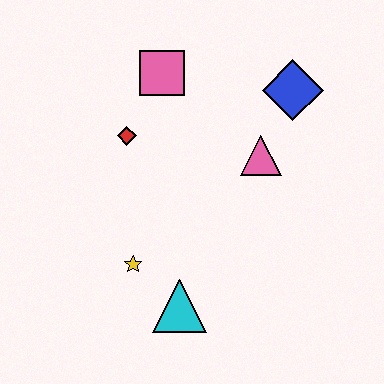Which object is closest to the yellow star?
The cyan triangle is closest to the yellow star.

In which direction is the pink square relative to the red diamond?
The pink square is above the red diamond.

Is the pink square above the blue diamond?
Yes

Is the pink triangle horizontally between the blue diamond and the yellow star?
Yes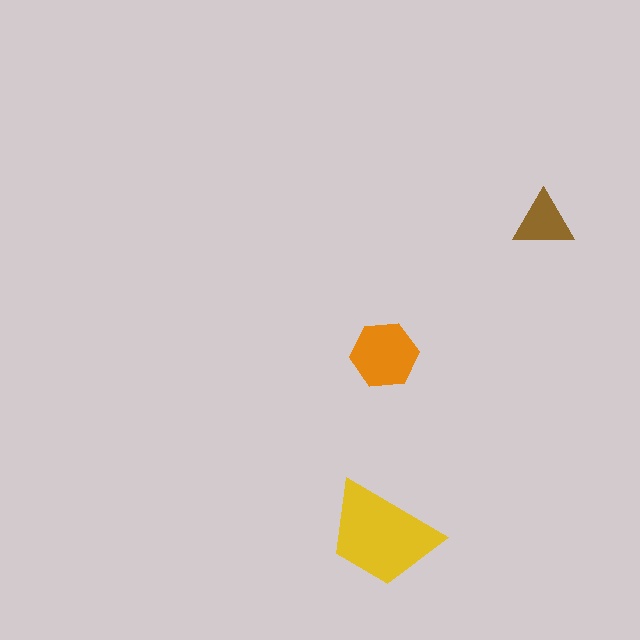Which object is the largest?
The yellow trapezoid.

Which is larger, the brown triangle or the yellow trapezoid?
The yellow trapezoid.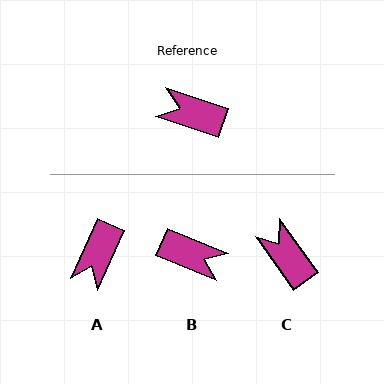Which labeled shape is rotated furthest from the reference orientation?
B, about 176 degrees away.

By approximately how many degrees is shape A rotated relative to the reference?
Approximately 84 degrees counter-clockwise.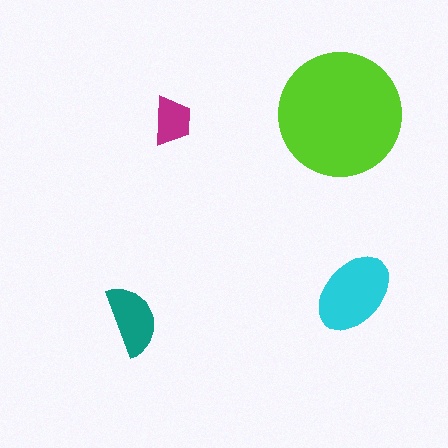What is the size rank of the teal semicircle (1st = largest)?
3rd.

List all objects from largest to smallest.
The lime circle, the cyan ellipse, the teal semicircle, the magenta trapezoid.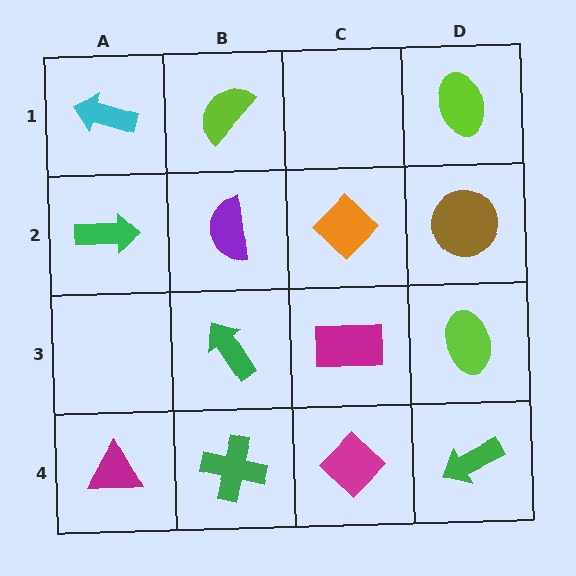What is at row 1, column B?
A lime semicircle.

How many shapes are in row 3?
3 shapes.